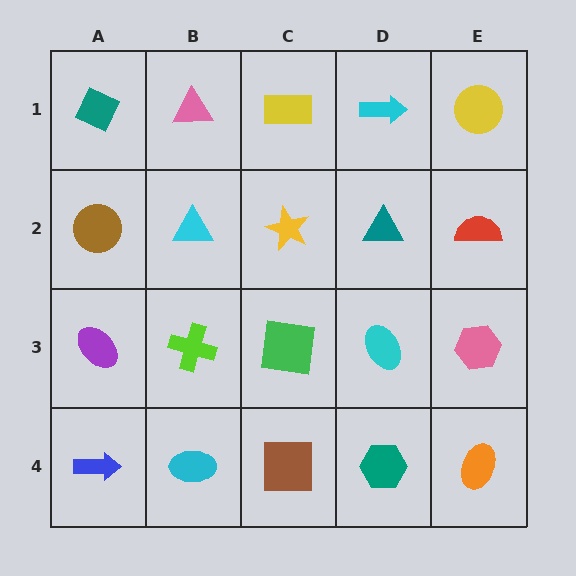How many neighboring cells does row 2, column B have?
4.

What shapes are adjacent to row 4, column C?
A green square (row 3, column C), a cyan ellipse (row 4, column B), a teal hexagon (row 4, column D).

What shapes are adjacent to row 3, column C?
A yellow star (row 2, column C), a brown square (row 4, column C), a lime cross (row 3, column B), a cyan ellipse (row 3, column D).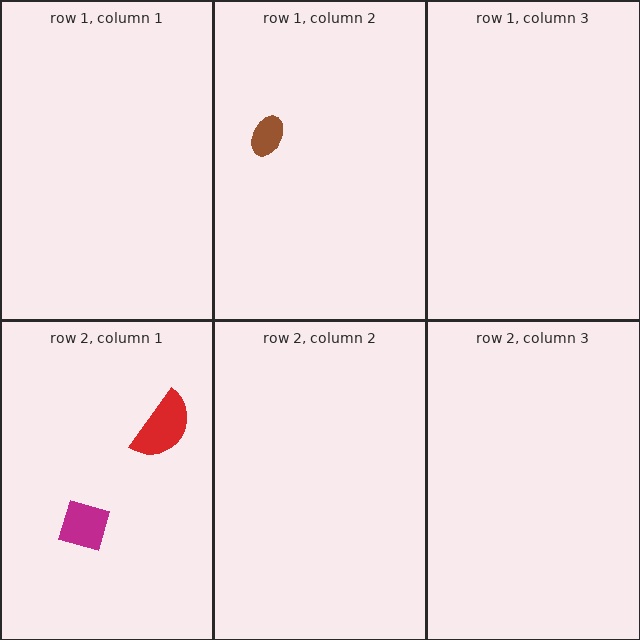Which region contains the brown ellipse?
The row 1, column 2 region.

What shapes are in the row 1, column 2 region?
The brown ellipse.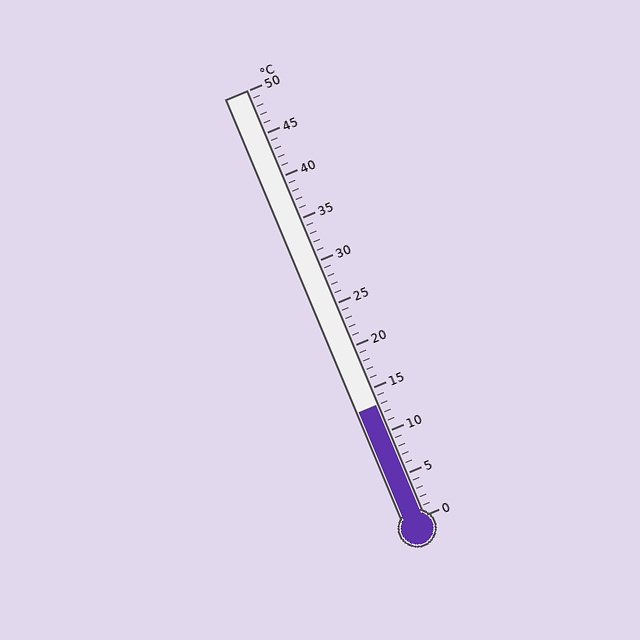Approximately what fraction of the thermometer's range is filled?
The thermometer is filled to approximately 25% of its range.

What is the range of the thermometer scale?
The thermometer scale ranges from 0°C to 50°C.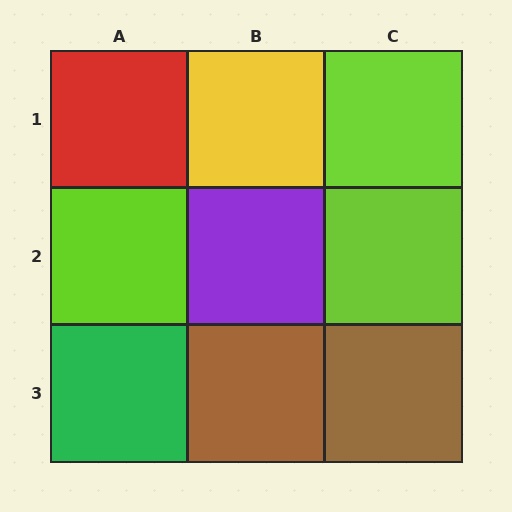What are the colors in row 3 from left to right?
Green, brown, brown.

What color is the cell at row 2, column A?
Lime.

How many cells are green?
1 cell is green.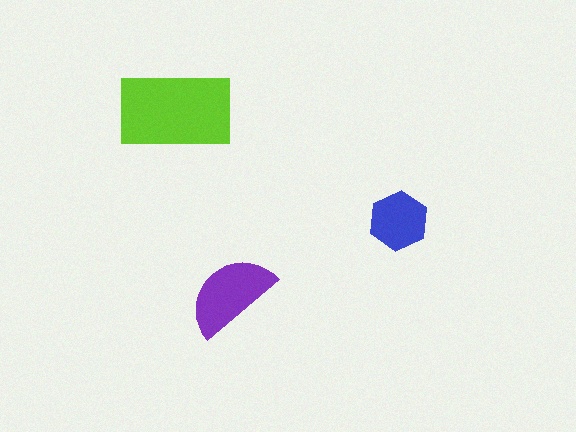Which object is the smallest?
The blue hexagon.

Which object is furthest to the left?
The lime rectangle is leftmost.